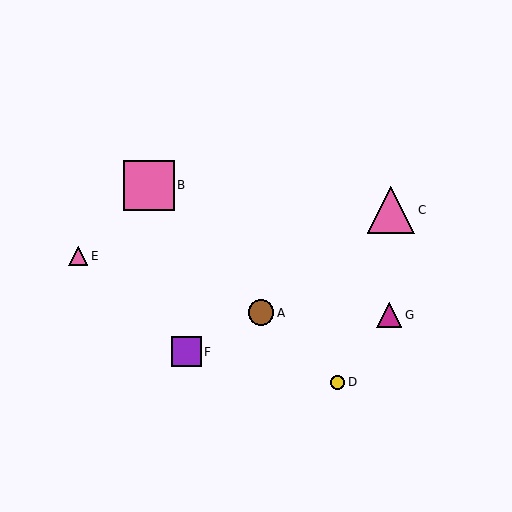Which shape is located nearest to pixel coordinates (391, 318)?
The magenta triangle (labeled G) at (389, 315) is nearest to that location.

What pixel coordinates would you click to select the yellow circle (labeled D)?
Click at (338, 382) to select the yellow circle D.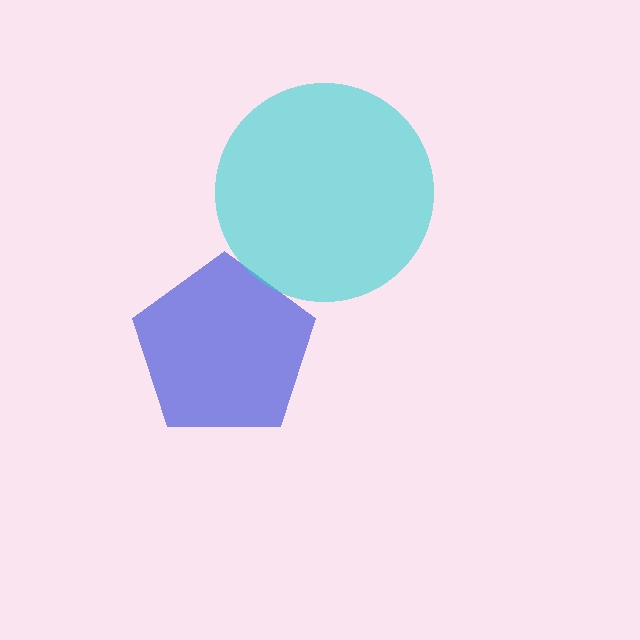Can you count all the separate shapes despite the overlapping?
Yes, there are 2 separate shapes.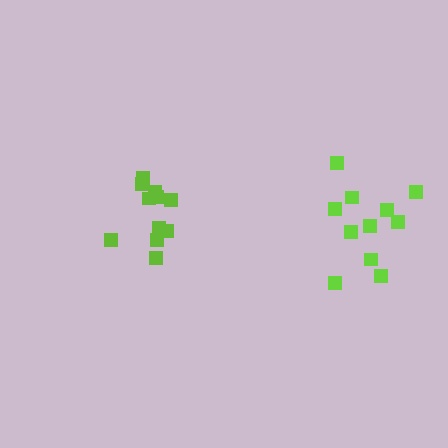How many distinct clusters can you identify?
There are 2 distinct clusters.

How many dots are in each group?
Group 1: 11 dots, Group 2: 11 dots (22 total).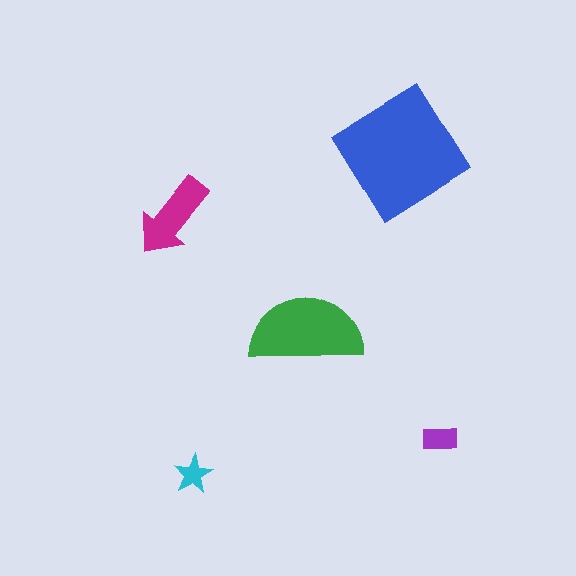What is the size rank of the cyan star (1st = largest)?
5th.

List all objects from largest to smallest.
The blue diamond, the green semicircle, the magenta arrow, the purple rectangle, the cyan star.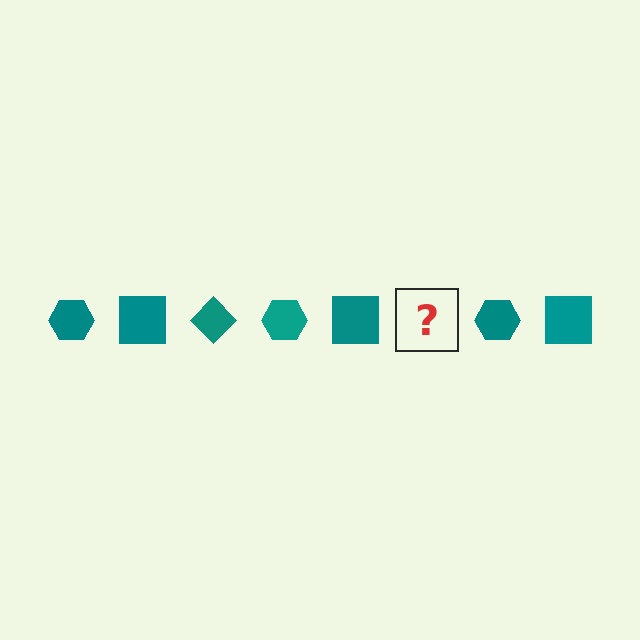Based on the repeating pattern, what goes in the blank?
The blank should be a teal diamond.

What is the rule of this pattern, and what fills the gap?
The rule is that the pattern cycles through hexagon, square, diamond shapes in teal. The gap should be filled with a teal diamond.